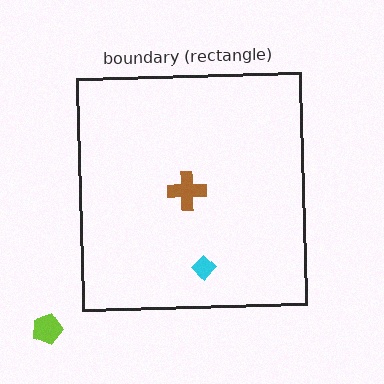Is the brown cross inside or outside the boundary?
Inside.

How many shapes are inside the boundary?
2 inside, 1 outside.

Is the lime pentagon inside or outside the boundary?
Outside.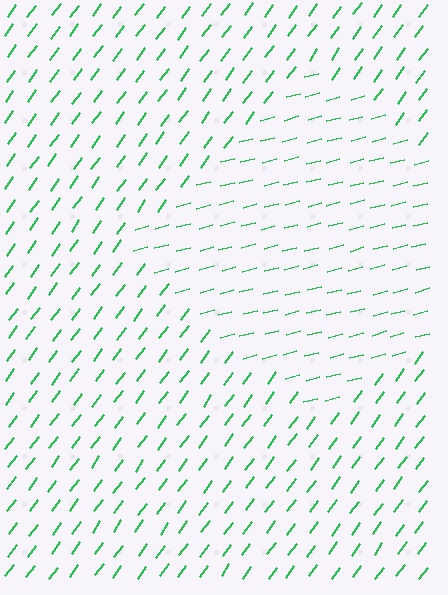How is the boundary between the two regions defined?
The boundary is defined purely by a change in line orientation (approximately 39 degrees difference). All lines are the same color and thickness.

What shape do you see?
I see a diamond.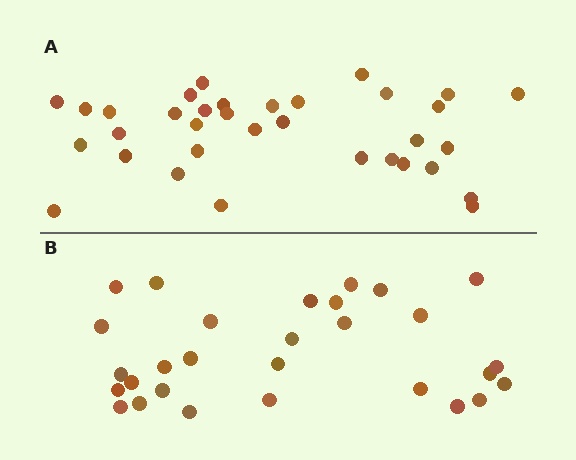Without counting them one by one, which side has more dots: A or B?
Region A (the top region) has more dots.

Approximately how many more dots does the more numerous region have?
Region A has about 5 more dots than region B.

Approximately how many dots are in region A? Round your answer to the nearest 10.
About 30 dots. (The exact count is 34, which rounds to 30.)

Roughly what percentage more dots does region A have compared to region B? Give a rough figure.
About 15% more.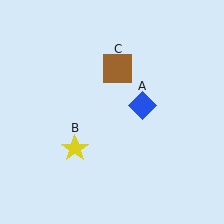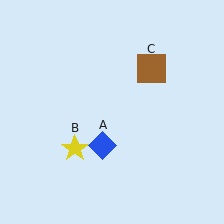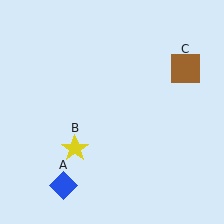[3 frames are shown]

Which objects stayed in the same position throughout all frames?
Yellow star (object B) remained stationary.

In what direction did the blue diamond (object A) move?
The blue diamond (object A) moved down and to the left.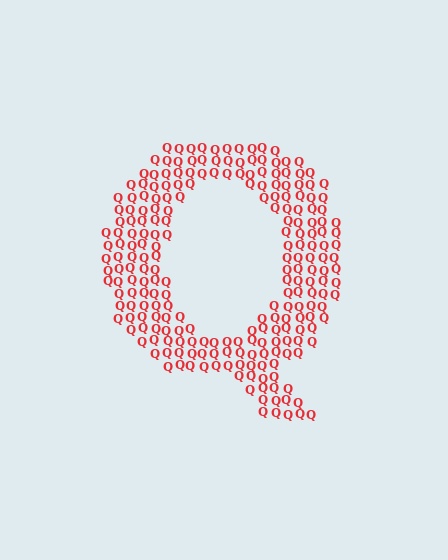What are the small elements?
The small elements are letter Q's.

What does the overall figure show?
The overall figure shows the letter Q.